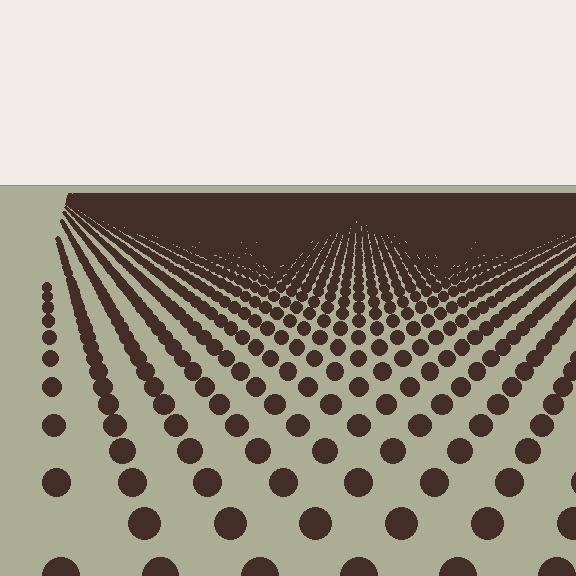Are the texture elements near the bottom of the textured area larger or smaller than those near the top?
Larger. Near the bottom, elements are closer to the viewer and appear at a bigger on-screen size.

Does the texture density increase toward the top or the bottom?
Density increases toward the top.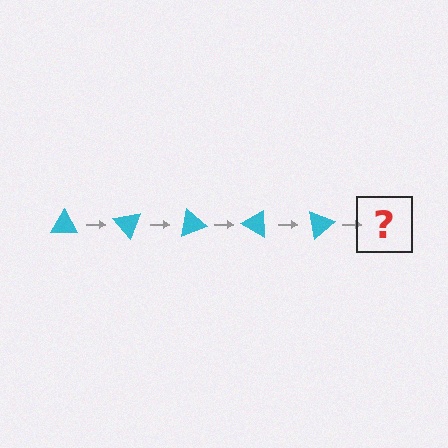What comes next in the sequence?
The next element should be a cyan triangle rotated 250 degrees.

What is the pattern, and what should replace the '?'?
The pattern is that the triangle rotates 50 degrees each step. The '?' should be a cyan triangle rotated 250 degrees.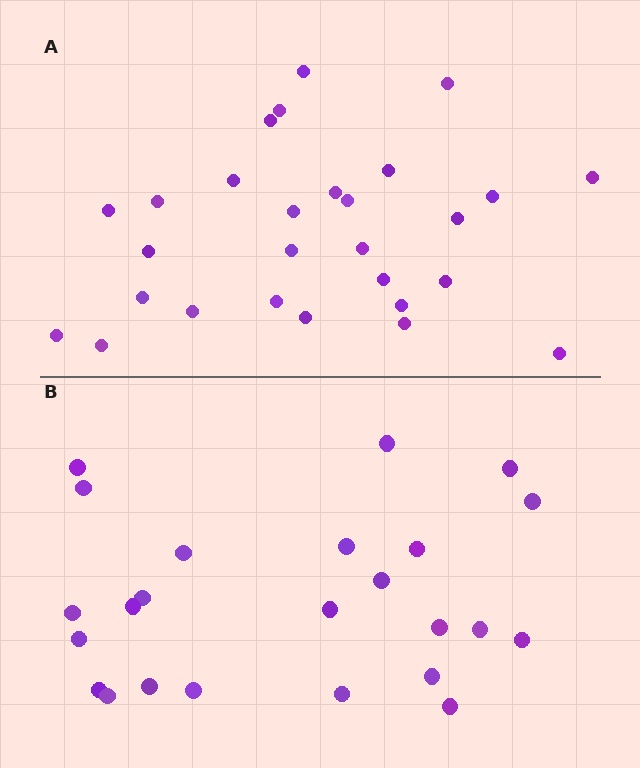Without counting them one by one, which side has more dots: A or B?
Region A (the top region) has more dots.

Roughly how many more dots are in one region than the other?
Region A has about 4 more dots than region B.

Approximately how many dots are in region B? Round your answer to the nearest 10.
About 20 dots. (The exact count is 24, which rounds to 20.)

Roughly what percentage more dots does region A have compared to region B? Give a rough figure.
About 15% more.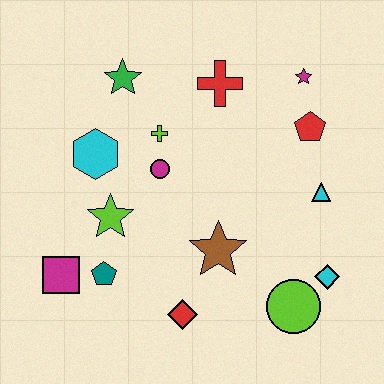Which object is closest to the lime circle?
The cyan diamond is closest to the lime circle.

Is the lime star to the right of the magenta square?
Yes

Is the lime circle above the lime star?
No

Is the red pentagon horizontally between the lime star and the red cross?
No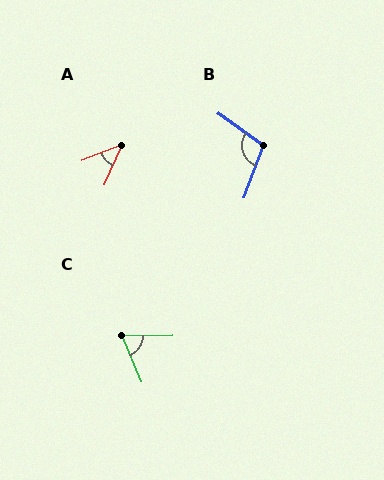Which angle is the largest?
B, at approximately 105 degrees.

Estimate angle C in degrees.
Approximately 68 degrees.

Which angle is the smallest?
A, at approximately 45 degrees.